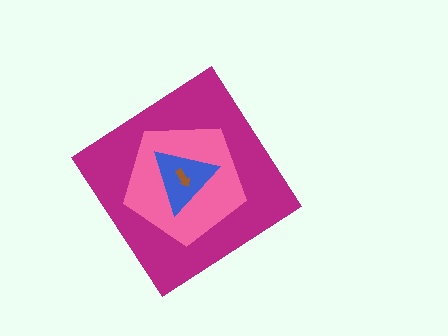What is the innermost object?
The brown arrow.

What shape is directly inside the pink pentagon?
The blue triangle.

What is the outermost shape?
The magenta diamond.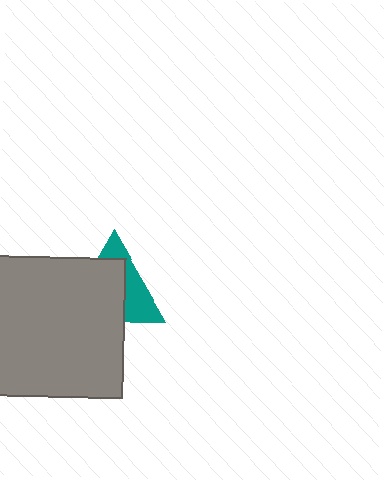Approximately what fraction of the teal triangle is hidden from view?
Roughly 62% of the teal triangle is hidden behind the gray square.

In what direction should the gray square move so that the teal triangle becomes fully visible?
The gray square should move toward the lower-left. That is the shortest direction to clear the overlap and leave the teal triangle fully visible.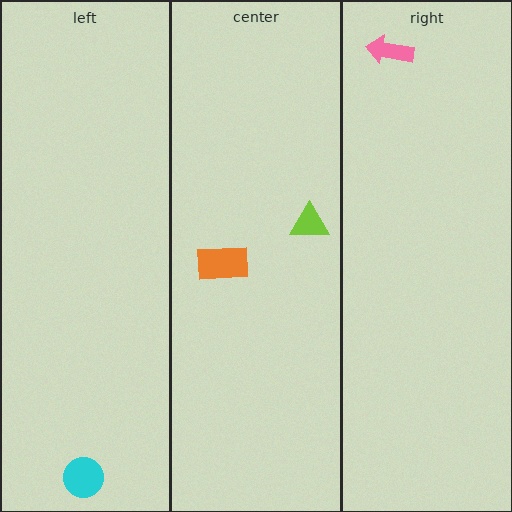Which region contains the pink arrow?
The right region.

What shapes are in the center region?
The lime triangle, the orange rectangle.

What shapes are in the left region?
The cyan circle.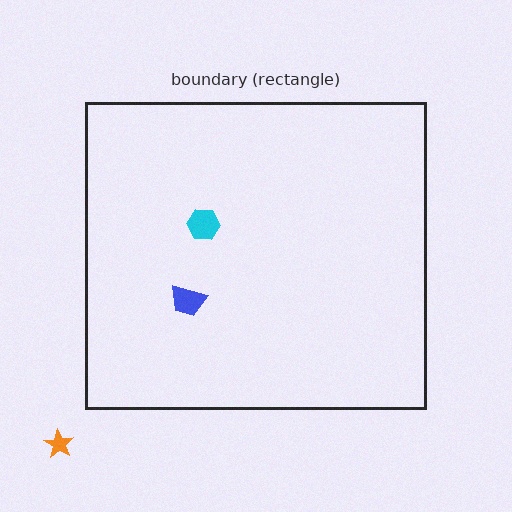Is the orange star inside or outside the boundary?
Outside.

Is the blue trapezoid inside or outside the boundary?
Inside.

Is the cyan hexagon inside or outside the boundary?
Inside.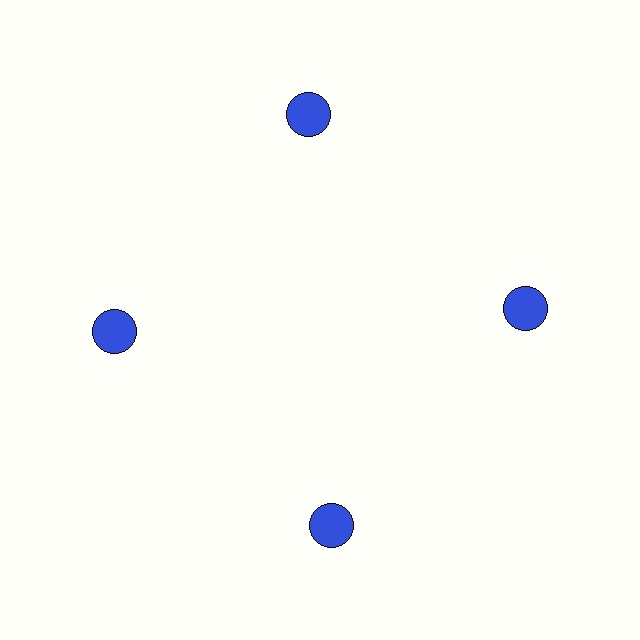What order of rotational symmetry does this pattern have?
This pattern has 4-fold rotational symmetry.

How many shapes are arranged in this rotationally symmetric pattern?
There are 4 shapes, arranged in 4 groups of 1.